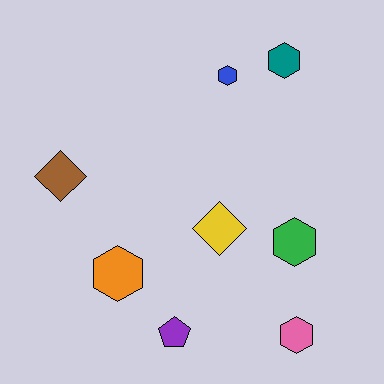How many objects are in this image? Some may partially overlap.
There are 8 objects.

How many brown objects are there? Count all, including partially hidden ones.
There is 1 brown object.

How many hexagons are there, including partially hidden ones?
There are 5 hexagons.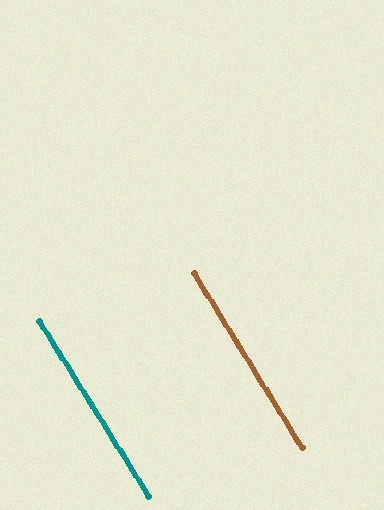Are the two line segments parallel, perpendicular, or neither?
Parallel — their directions differ by only 0.2°.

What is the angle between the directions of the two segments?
Approximately 0 degrees.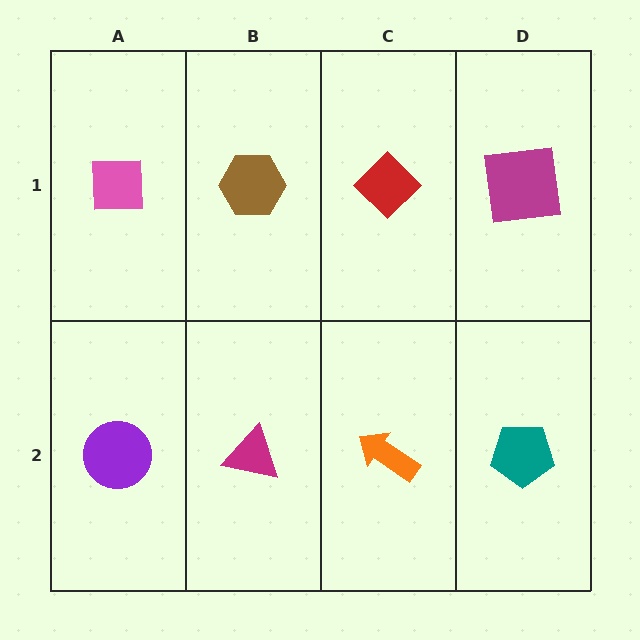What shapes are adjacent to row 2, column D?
A magenta square (row 1, column D), an orange arrow (row 2, column C).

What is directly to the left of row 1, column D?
A red diamond.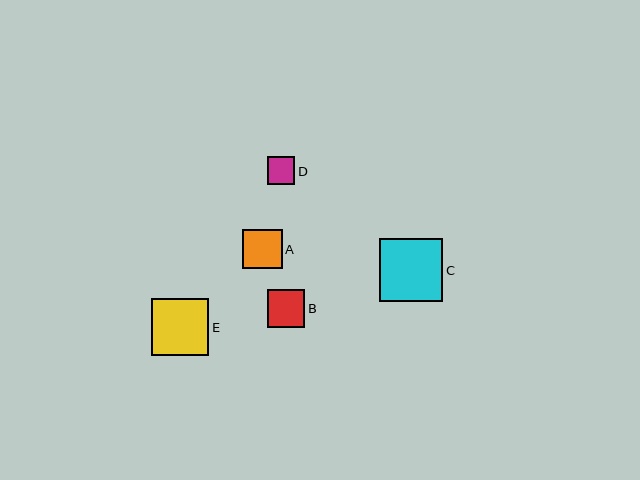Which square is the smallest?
Square D is the smallest with a size of approximately 28 pixels.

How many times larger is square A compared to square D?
Square A is approximately 1.4 times the size of square D.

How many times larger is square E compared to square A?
Square E is approximately 1.4 times the size of square A.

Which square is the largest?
Square C is the largest with a size of approximately 63 pixels.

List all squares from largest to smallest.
From largest to smallest: C, E, A, B, D.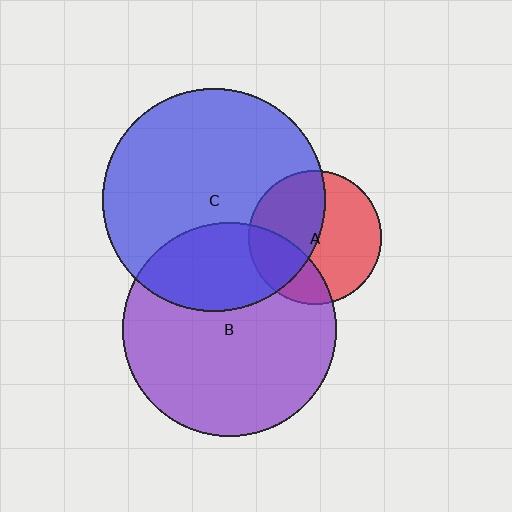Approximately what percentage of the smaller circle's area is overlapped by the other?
Approximately 45%.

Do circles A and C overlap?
Yes.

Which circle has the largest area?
Circle C (blue).